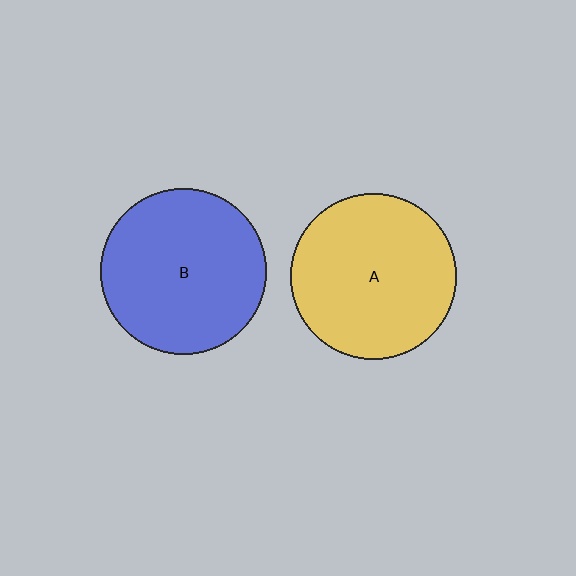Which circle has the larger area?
Circle B (blue).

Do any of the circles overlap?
No, none of the circles overlap.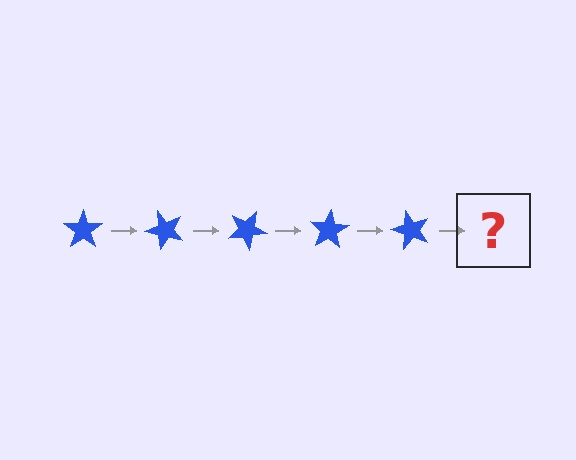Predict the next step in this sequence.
The next step is a blue star rotated 250 degrees.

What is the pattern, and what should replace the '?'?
The pattern is that the star rotates 50 degrees each step. The '?' should be a blue star rotated 250 degrees.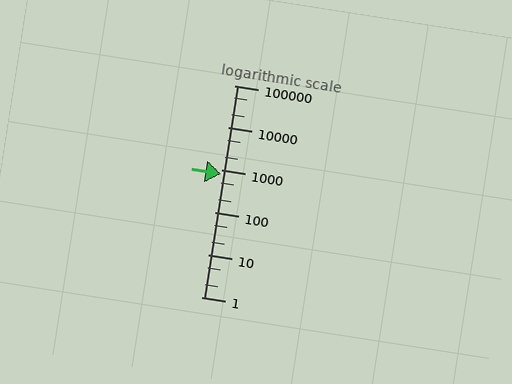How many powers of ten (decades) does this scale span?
The scale spans 5 decades, from 1 to 100000.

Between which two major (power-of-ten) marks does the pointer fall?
The pointer is between 100 and 1000.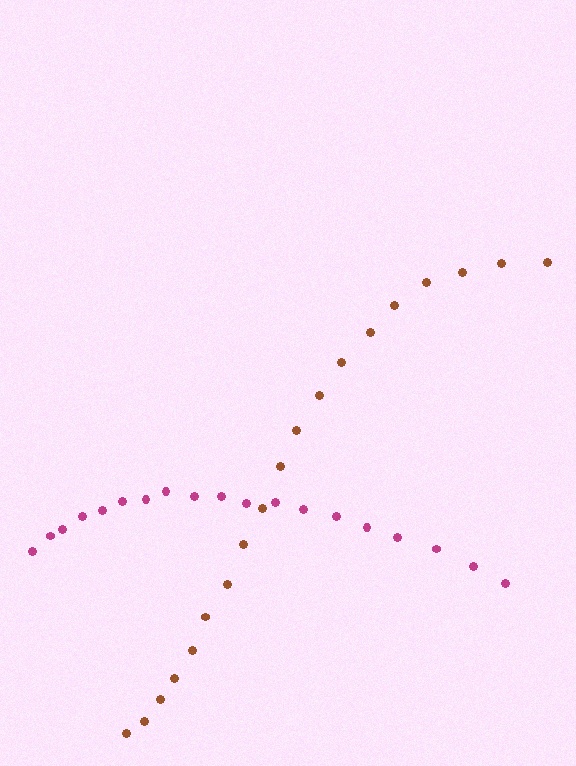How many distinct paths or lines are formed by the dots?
There are 2 distinct paths.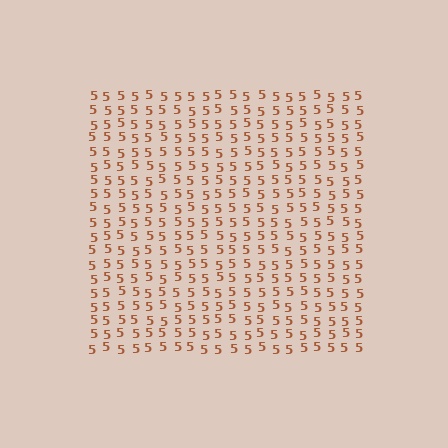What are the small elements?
The small elements are digit 5's.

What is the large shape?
The large shape is a square.